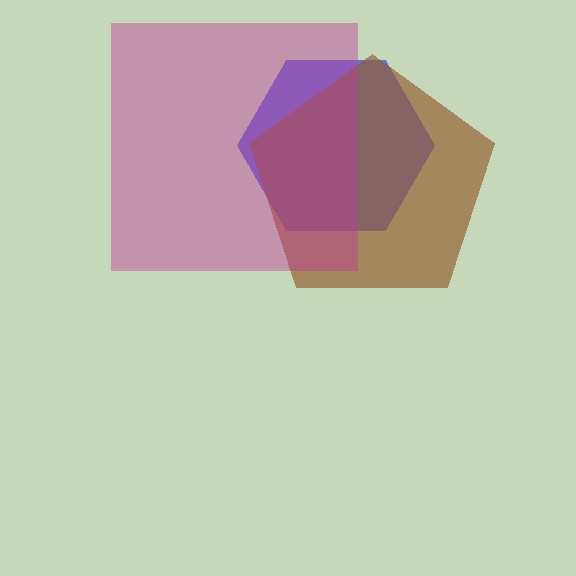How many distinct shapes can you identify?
There are 3 distinct shapes: a blue hexagon, a brown pentagon, a magenta square.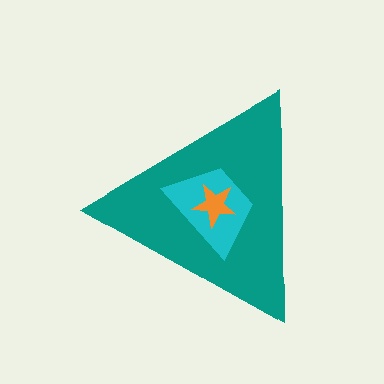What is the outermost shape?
The teal triangle.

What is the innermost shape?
The orange star.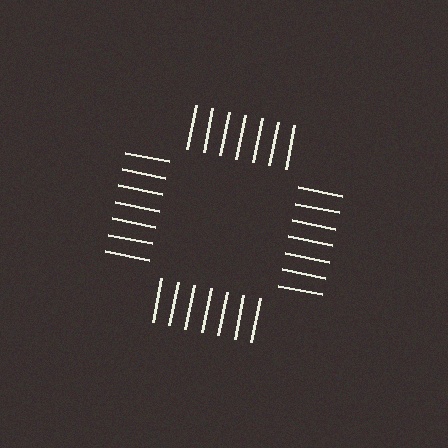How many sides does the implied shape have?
4 sides — the line-ends trace a square.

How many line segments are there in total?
28 — 7 along each of the 4 edges.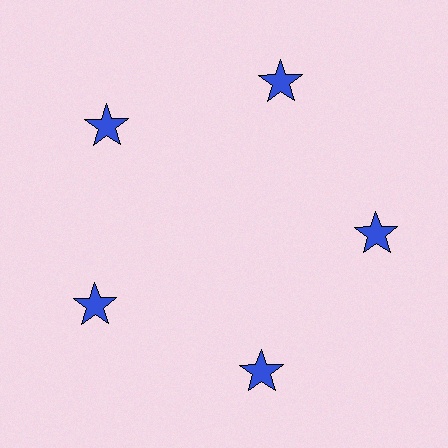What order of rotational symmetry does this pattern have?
This pattern has 5-fold rotational symmetry.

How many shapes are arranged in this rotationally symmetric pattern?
There are 5 shapes, arranged in 5 groups of 1.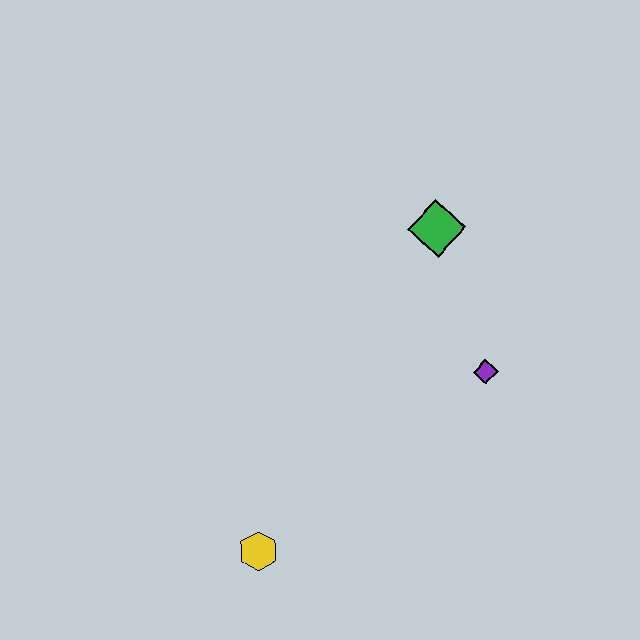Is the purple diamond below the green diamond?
Yes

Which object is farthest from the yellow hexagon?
The green diamond is farthest from the yellow hexagon.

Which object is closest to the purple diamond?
The green diamond is closest to the purple diamond.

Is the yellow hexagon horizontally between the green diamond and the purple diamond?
No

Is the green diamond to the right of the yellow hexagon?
Yes